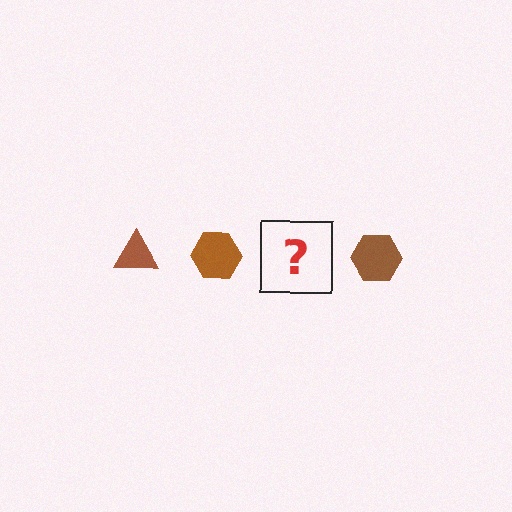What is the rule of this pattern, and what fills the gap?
The rule is that the pattern cycles through triangle, hexagon shapes in brown. The gap should be filled with a brown triangle.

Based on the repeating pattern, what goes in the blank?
The blank should be a brown triangle.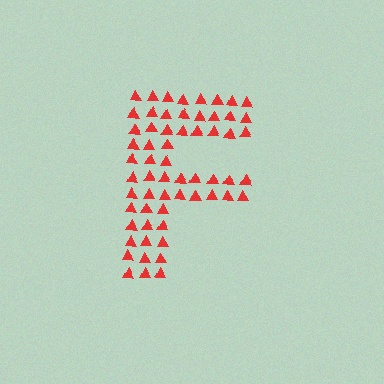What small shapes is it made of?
It is made of small triangles.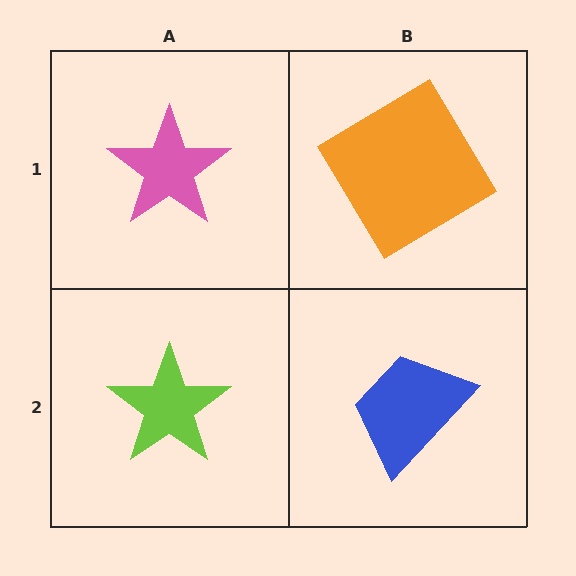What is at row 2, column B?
A blue trapezoid.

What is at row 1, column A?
A pink star.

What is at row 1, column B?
An orange diamond.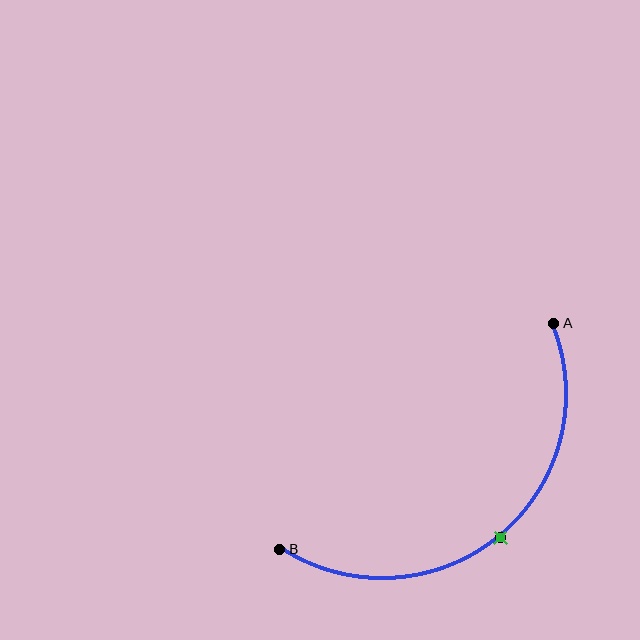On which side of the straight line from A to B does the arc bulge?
The arc bulges below and to the right of the straight line connecting A and B.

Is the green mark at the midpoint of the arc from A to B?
Yes. The green mark lies on the arc at equal arc-length from both A and B — it is the arc midpoint.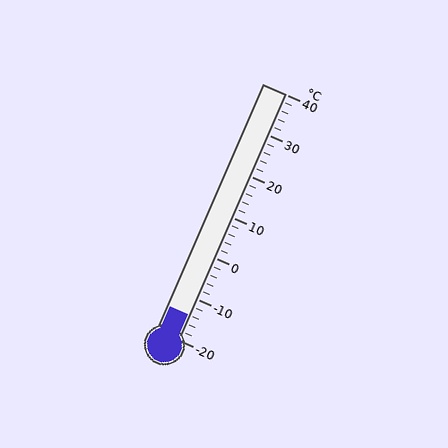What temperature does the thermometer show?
The thermometer shows approximately -14°C.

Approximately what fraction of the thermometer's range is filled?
The thermometer is filled to approximately 10% of its range.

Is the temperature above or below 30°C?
The temperature is below 30°C.